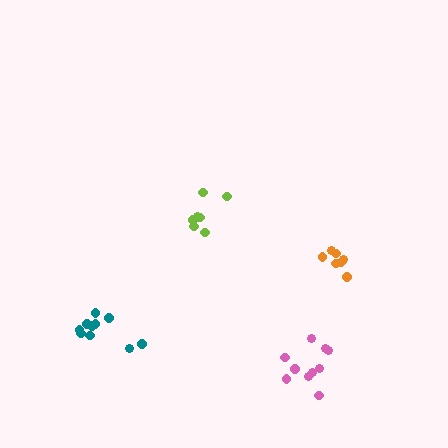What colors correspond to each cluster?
The clusters are colored: teal, lime, pink, orange.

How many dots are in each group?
Group 1: 10 dots, Group 2: 7 dots, Group 3: 10 dots, Group 4: 7 dots (34 total).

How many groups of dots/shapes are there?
There are 4 groups.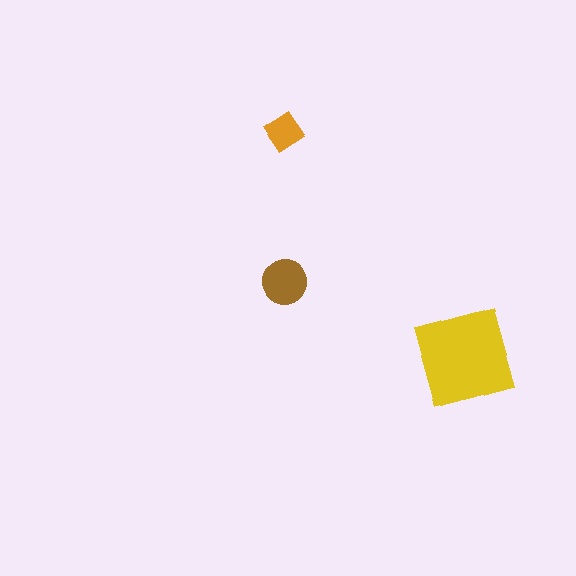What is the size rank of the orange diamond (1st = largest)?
3rd.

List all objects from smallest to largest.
The orange diamond, the brown circle, the yellow diamond.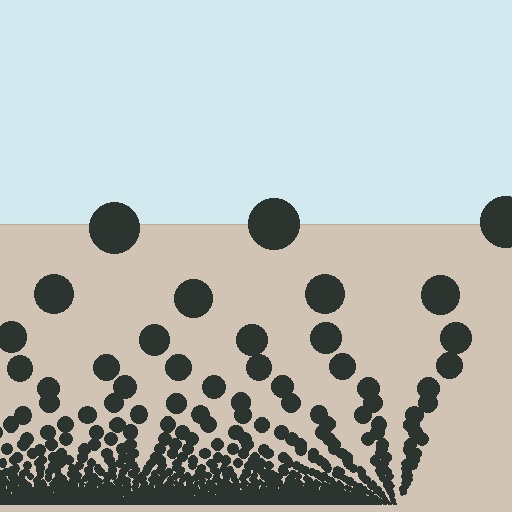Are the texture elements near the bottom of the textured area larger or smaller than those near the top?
Smaller. The gradient is inverted — elements near the bottom are smaller and denser.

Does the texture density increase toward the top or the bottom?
Density increases toward the bottom.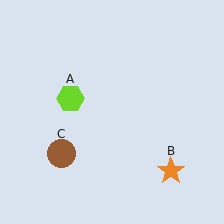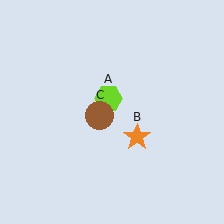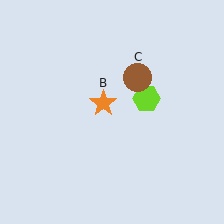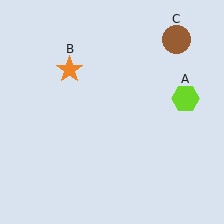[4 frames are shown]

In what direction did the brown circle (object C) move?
The brown circle (object C) moved up and to the right.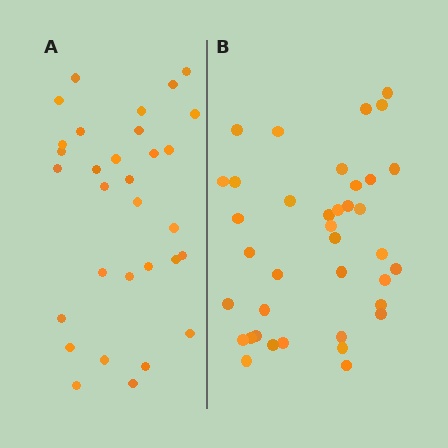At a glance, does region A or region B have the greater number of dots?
Region B (the right region) has more dots.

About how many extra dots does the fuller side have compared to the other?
Region B has roughly 8 or so more dots than region A.